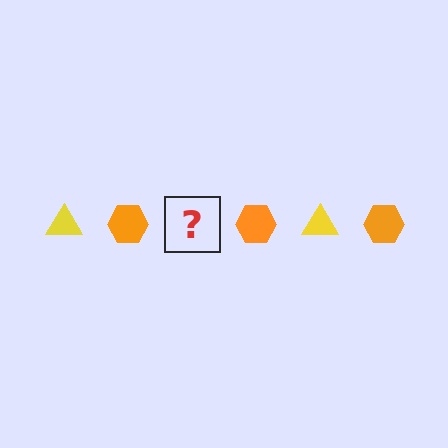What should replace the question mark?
The question mark should be replaced with a yellow triangle.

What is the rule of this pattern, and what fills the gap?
The rule is that the pattern alternates between yellow triangle and orange hexagon. The gap should be filled with a yellow triangle.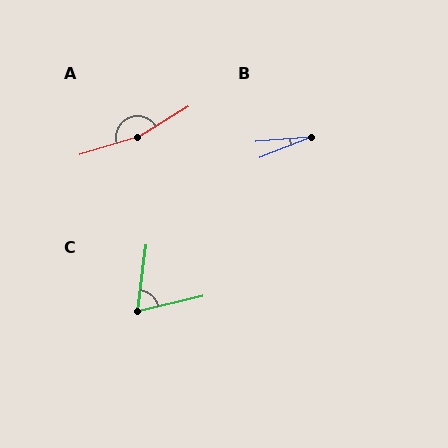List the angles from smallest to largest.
B (17°), C (69°), A (165°).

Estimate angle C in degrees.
Approximately 69 degrees.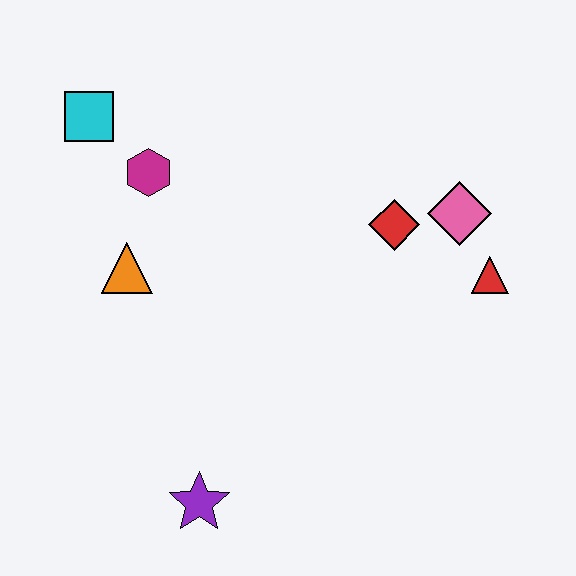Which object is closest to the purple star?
The orange triangle is closest to the purple star.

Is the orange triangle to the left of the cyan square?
No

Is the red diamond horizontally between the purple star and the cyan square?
No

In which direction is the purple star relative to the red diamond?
The purple star is below the red diamond.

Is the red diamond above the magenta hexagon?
No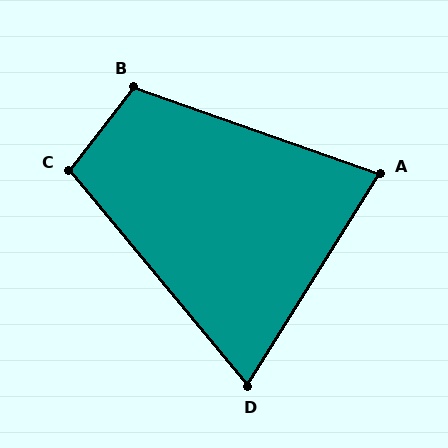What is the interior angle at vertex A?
Approximately 77 degrees (acute).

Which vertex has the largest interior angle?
B, at approximately 108 degrees.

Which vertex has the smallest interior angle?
D, at approximately 72 degrees.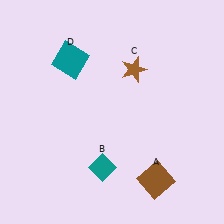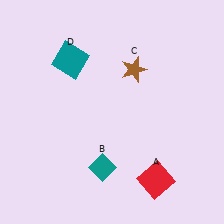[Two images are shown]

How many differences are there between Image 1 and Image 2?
There is 1 difference between the two images.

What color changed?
The square (A) changed from brown in Image 1 to red in Image 2.